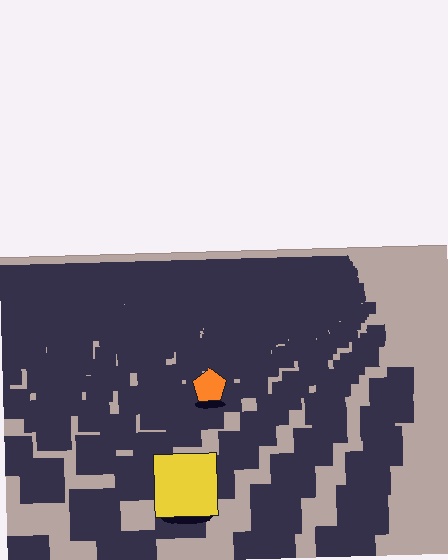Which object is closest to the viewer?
The yellow square is closest. The texture marks near it are larger and more spread out.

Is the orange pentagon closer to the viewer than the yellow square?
No. The yellow square is closer — you can tell from the texture gradient: the ground texture is coarser near it.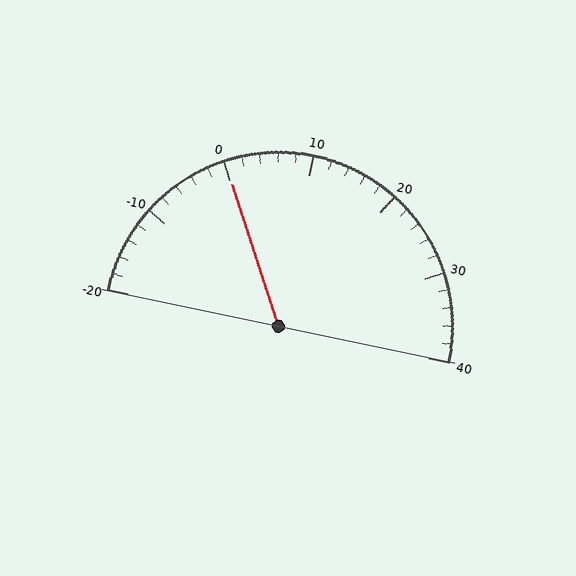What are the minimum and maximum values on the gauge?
The gauge ranges from -20 to 40.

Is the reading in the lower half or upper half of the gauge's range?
The reading is in the lower half of the range (-20 to 40).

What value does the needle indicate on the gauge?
The needle indicates approximately 0.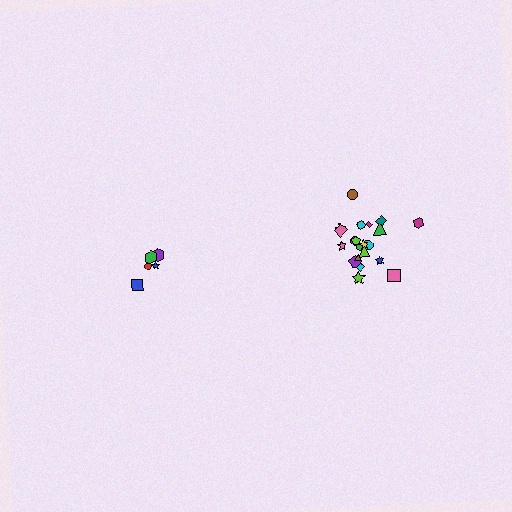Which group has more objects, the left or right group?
The right group.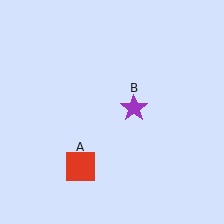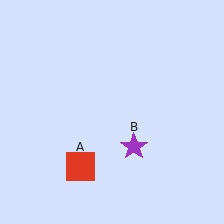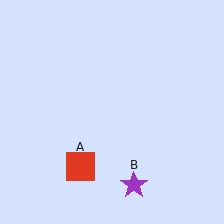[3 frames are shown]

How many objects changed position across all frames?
1 object changed position: purple star (object B).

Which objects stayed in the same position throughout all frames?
Red square (object A) remained stationary.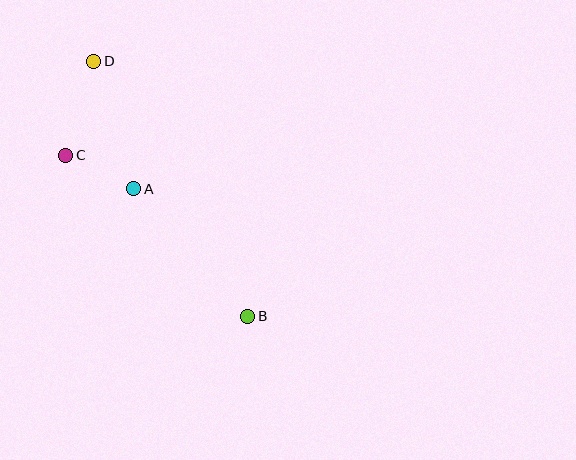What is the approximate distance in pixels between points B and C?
The distance between B and C is approximately 243 pixels.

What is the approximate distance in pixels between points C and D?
The distance between C and D is approximately 98 pixels.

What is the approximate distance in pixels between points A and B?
The distance between A and B is approximately 171 pixels.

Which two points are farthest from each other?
Points B and D are farthest from each other.